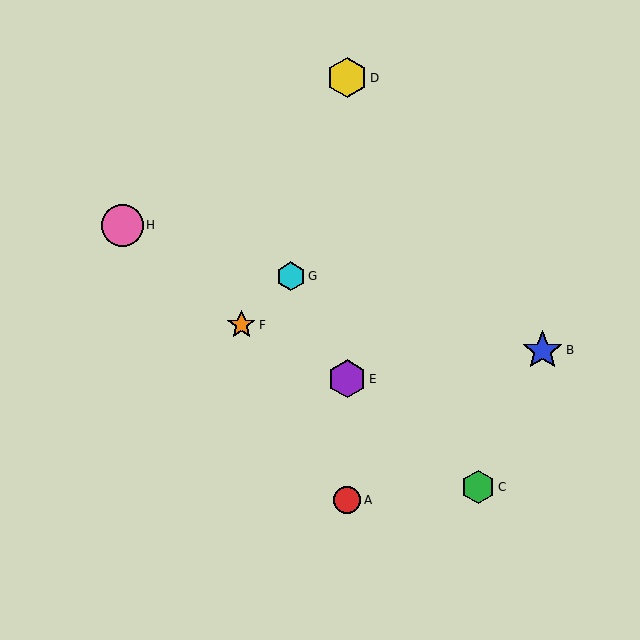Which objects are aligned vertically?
Objects A, D, E are aligned vertically.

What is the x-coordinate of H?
Object H is at x≈123.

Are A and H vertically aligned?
No, A is at x≈347 and H is at x≈123.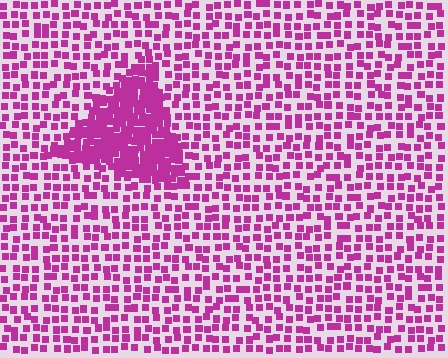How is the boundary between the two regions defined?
The boundary is defined by a change in element density (approximately 2.6x ratio). All elements are the same color, size, and shape.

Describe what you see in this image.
The image contains small magenta elements arranged at two different densities. A triangle-shaped region is visible where the elements are more densely packed than the surrounding area.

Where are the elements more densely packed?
The elements are more densely packed inside the triangle boundary.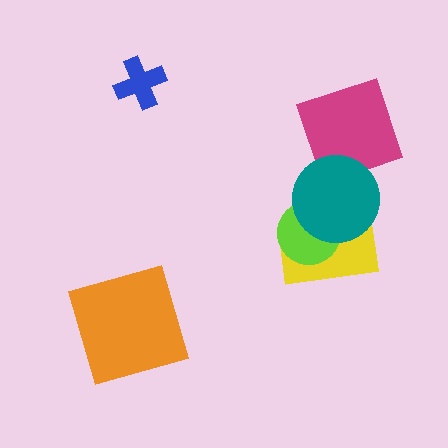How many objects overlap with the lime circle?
2 objects overlap with the lime circle.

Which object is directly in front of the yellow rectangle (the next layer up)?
The lime circle is directly in front of the yellow rectangle.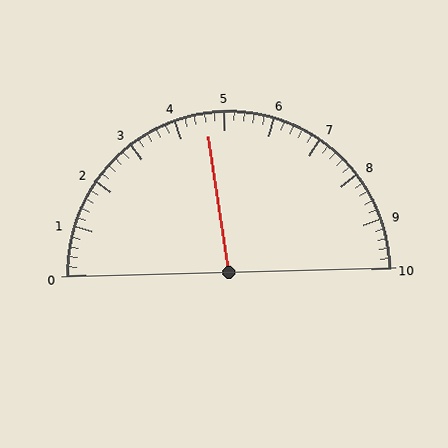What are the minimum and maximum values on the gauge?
The gauge ranges from 0 to 10.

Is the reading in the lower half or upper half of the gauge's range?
The reading is in the lower half of the range (0 to 10).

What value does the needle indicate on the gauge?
The needle indicates approximately 4.6.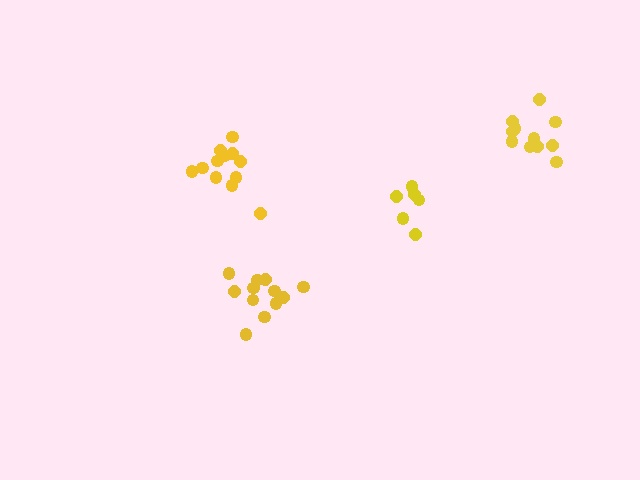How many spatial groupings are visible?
There are 4 spatial groupings.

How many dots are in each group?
Group 1: 6 dots, Group 2: 12 dots, Group 3: 12 dots, Group 4: 11 dots (41 total).